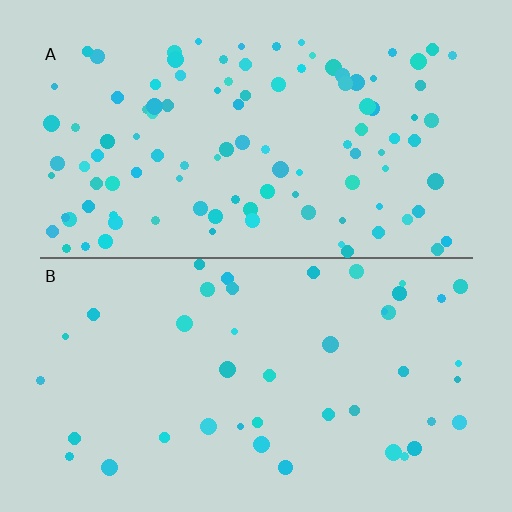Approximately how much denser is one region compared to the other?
Approximately 2.4× — region A over region B.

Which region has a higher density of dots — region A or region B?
A (the top).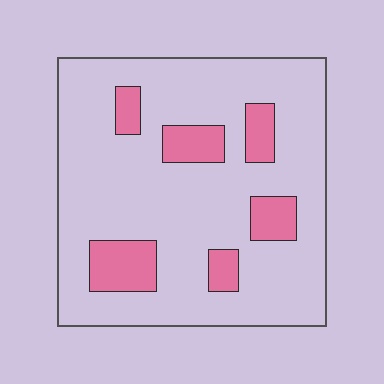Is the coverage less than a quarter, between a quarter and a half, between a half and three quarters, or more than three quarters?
Less than a quarter.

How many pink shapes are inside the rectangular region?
6.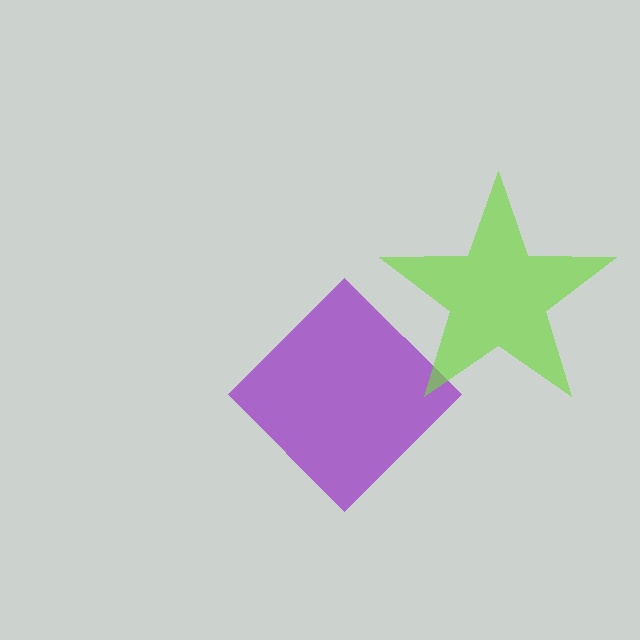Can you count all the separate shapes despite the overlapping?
Yes, there are 2 separate shapes.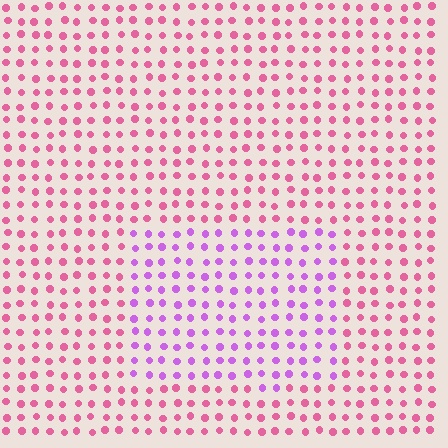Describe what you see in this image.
The image is filled with small pink elements in a uniform arrangement. A rectangle-shaped region is visible where the elements are tinted to a slightly different hue, forming a subtle color boundary.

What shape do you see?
I see a rectangle.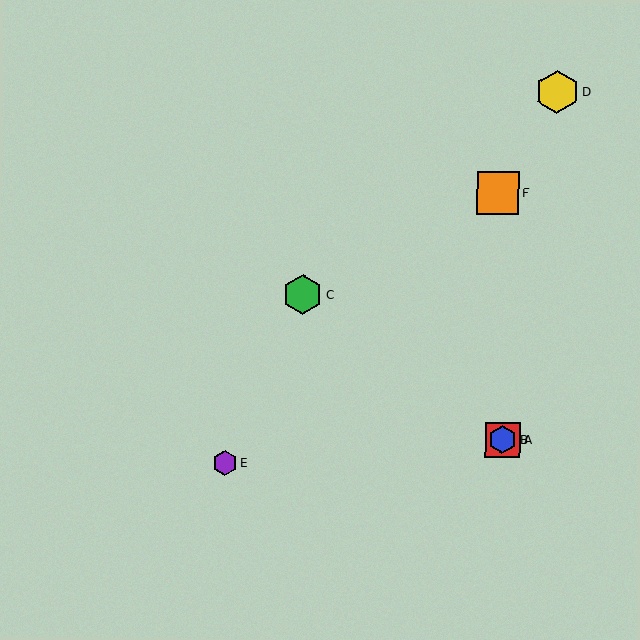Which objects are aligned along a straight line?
Objects A, B, C are aligned along a straight line.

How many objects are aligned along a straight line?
3 objects (A, B, C) are aligned along a straight line.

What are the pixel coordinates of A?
Object A is at (503, 440).